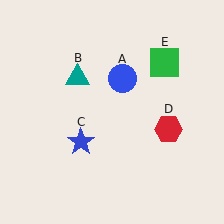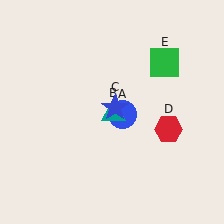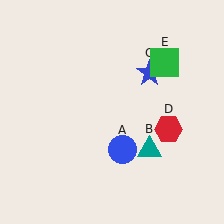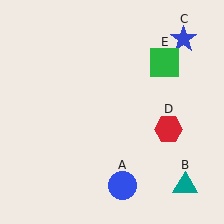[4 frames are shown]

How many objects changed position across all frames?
3 objects changed position: blue circle (object A), teal triangle (object B), blue star (object C).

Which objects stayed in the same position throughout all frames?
Red hexagon (object D) and green square (object E) remained stationary.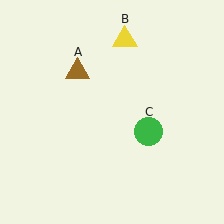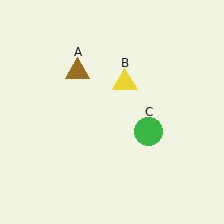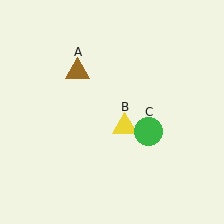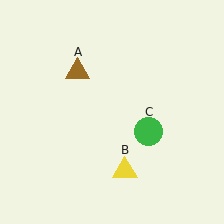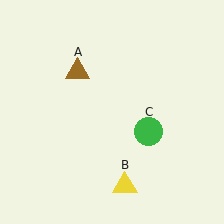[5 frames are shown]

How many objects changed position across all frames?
1 object changed position: yellow triangle (object B).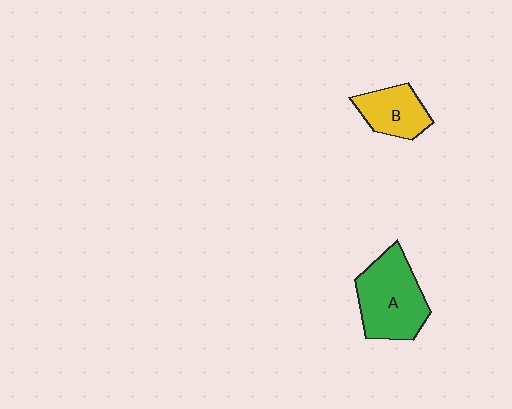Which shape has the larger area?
Shape A (green).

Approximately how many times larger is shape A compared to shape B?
Approximately 1.7 times.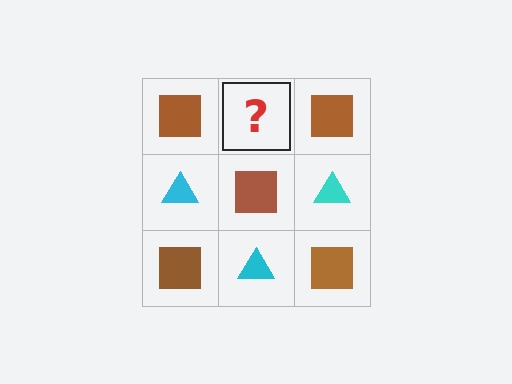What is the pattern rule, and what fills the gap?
The rule is that it alternates brown square and cyan triangle in a checkerboard pattern. The gap should be filled with a cyan triangle.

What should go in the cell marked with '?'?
The missing cell should contain a cyan triangle.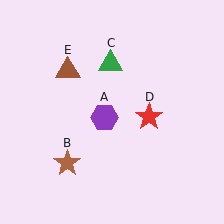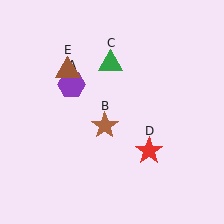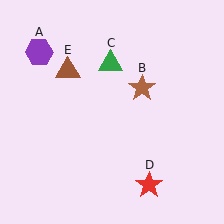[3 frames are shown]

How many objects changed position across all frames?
3 objects changed position: purple hexagon (object A), brown star (object B), red star (object D).